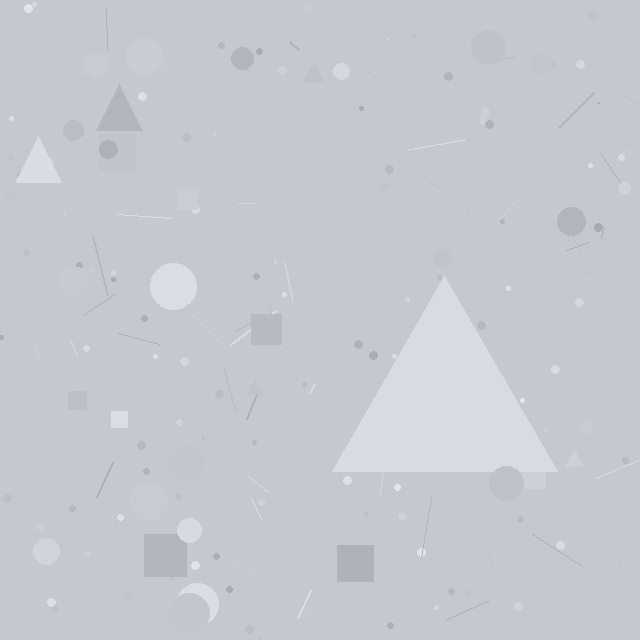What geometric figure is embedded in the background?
A triangle is embedded in the background.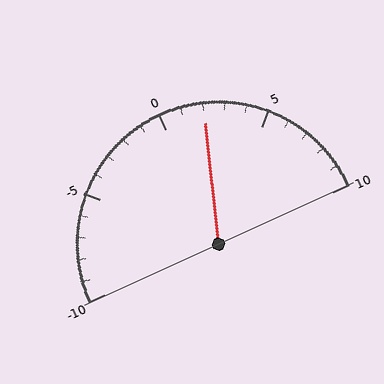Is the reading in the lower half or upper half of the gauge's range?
The reading is in the upper half of the range (-10 to 10).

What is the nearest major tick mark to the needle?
The nearest major tick mark is 0.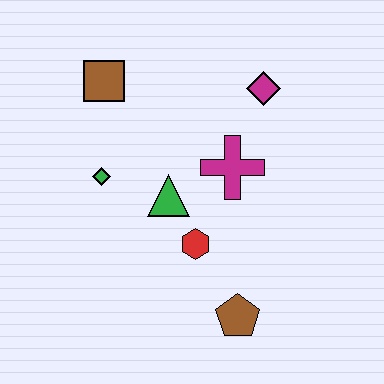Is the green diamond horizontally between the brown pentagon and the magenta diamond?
No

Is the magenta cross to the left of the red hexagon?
No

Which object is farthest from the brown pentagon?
The brown square is farthest from the brown pentagon.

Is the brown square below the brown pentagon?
No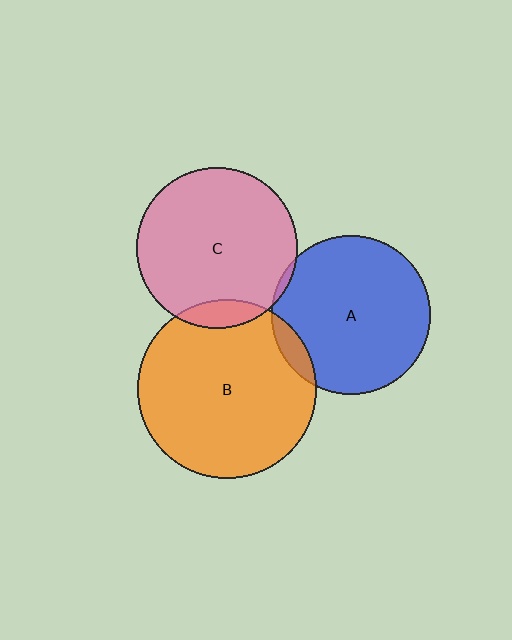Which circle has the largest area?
Circle B (orange).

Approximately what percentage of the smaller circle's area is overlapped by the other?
Approximately 10%.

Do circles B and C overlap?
Yes.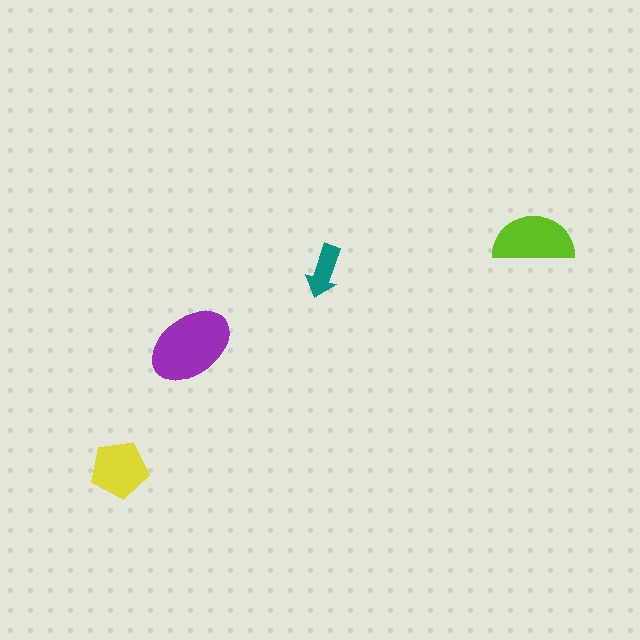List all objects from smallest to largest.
The teal arrow, the yellow pentagon, the lime semicircle, the purple ellipse.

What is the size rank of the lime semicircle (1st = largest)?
2nd.